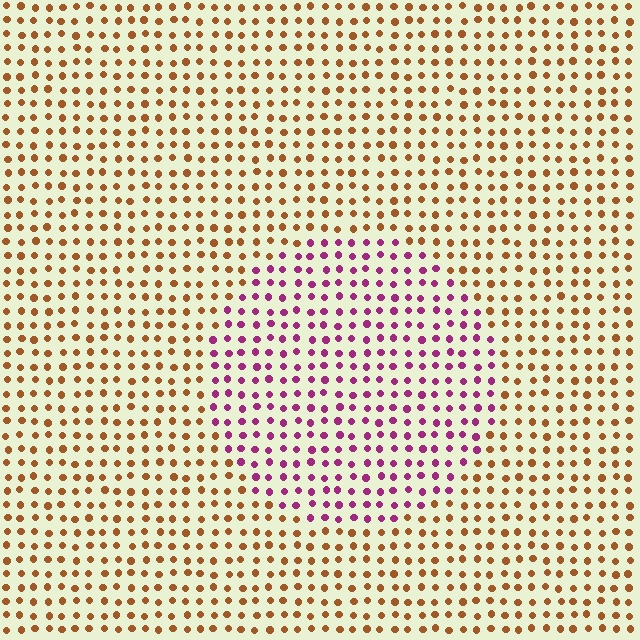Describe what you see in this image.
The image is filled with small brown elements in a uniform arrangement. A circle-shaped region is visible where the elements are tinted to a slightly different hue, forming a subtle color boundary.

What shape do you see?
I see a circle.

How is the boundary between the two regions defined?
The boundary is defined purely by a slight shift in hue (about 68 degrees). Spacing, size, and orientation are identical on both sides.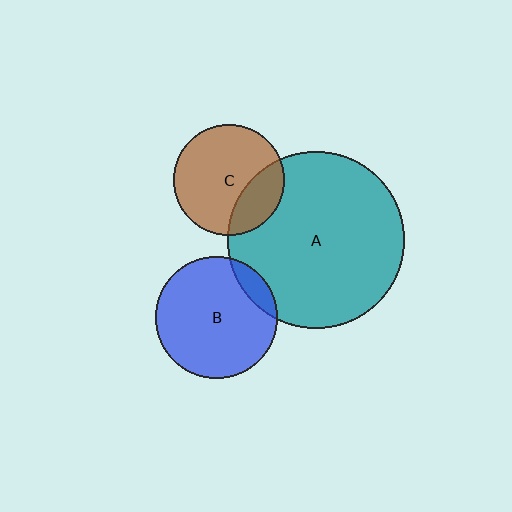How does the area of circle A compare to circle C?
Approximately 2.6 times.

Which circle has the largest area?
Circle A (teal).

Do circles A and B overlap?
Yes.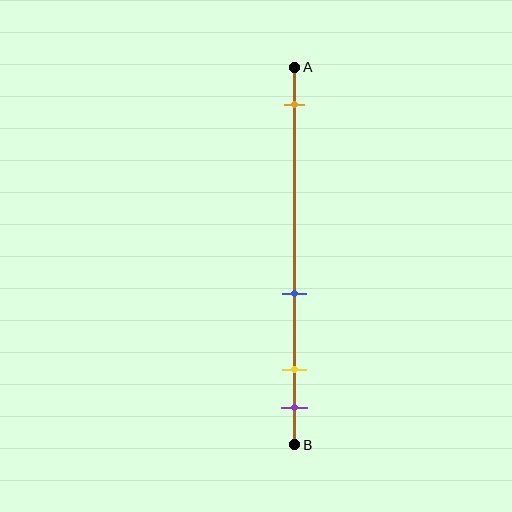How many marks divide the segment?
There are 4 marks dividing the segment.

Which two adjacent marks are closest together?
The yellow and purple marks are the closest adjacent pair.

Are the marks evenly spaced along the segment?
No, the marks are not evenly spaced.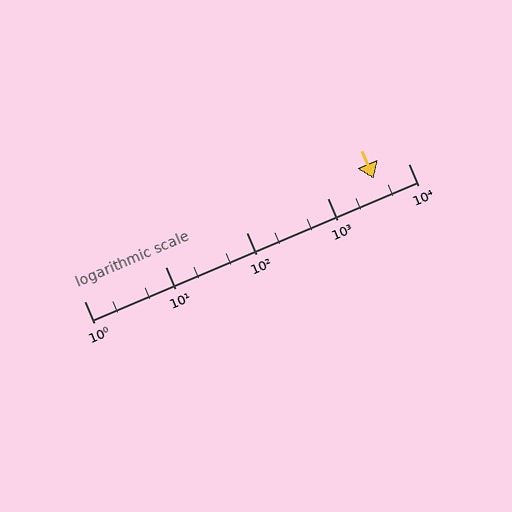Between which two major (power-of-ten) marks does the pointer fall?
The pointer is between 1000 and 10000.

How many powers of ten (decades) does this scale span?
The scale spans 4 decades, from 1 to 10000.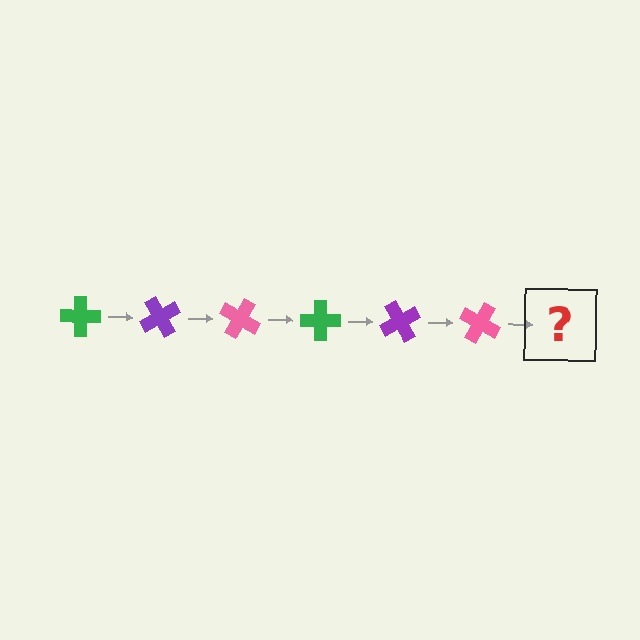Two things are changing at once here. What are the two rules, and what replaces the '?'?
The two rules are that it rotates 60 degrees each step and the color cycles through green, purple, and pink. The '?' should be a green cross, rotated 360 degrees from the start.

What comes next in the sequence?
The next element should be a green cross, rotated 360 degrees from the start.